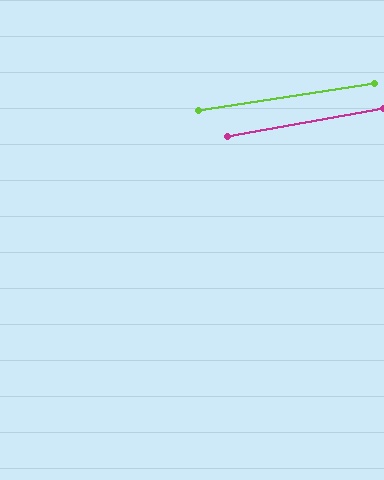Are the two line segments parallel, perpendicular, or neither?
Parallel — their directions differ by only 1.0°.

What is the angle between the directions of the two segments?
Approximately 1 degree.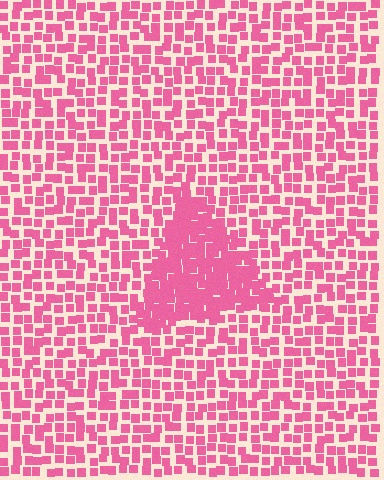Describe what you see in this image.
The image contains small pink elements arranged at two different densities. A triangle-shaped region is visible where the elements are more densely packed than the surrounding area.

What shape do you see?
I see a triangle.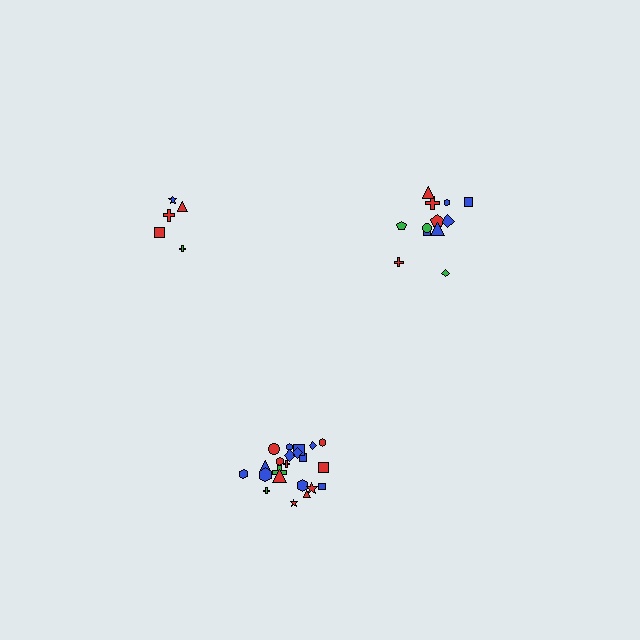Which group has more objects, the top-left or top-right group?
The top-right group.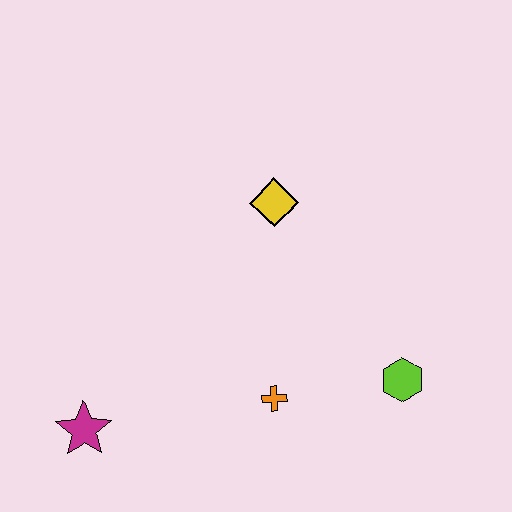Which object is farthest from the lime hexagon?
The magenta star is farthest from the lime hexagon.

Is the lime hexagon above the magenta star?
Yes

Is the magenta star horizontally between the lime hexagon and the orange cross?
No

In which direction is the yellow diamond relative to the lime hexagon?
The yellow diamond is above the lime hexagon.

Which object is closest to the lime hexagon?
The orange cross is closest to the lime hexagon.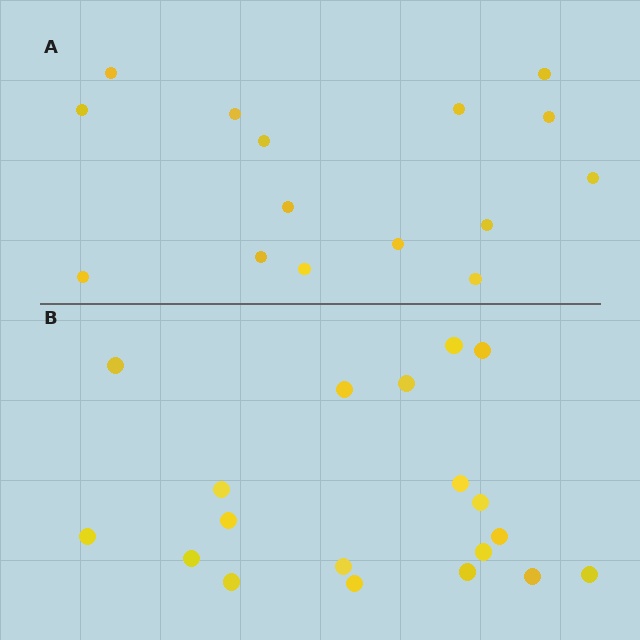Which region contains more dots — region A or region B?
Region B (the bottom region) has more dots.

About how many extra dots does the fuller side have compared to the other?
Region B has about 4 more dots than region A.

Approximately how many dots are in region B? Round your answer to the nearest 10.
About 20 dots. (The exact count is 19, which rounds to 20.)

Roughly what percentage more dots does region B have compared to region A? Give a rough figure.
About 25% more.